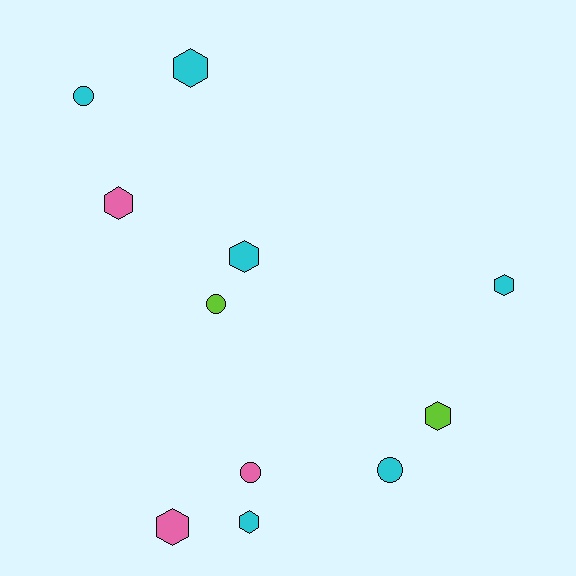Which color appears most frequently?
Cyan, with 6 objects.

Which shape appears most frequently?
Hexagon, with 7 objects.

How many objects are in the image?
There are 11 objects.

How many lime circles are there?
There is 1 lime circle.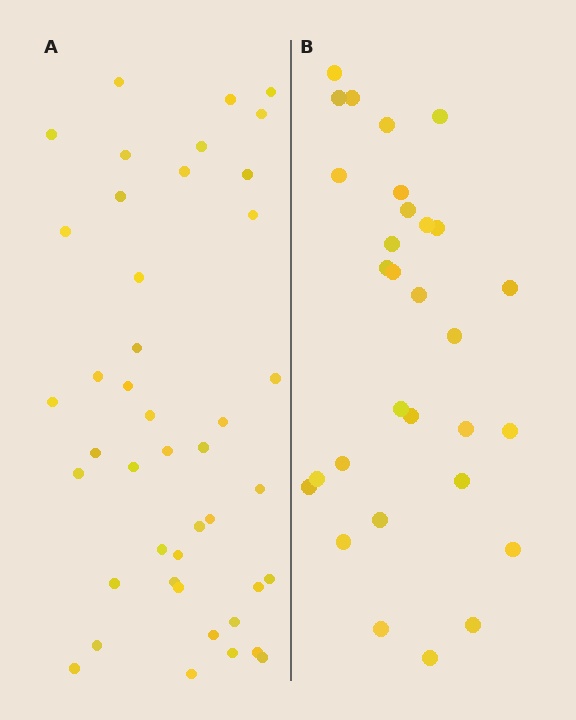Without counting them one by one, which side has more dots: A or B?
Region A (the left region) has more dots.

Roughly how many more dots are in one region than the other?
Region A has approximately 15 more dots than region B.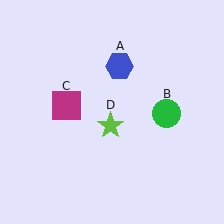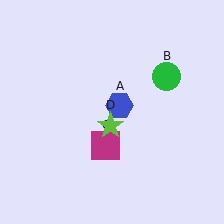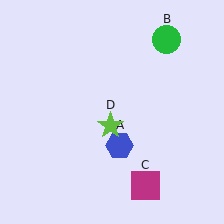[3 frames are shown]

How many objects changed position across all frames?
3 objects changed position: blue hexagon (object A), green circle (object B), magenta square (object C).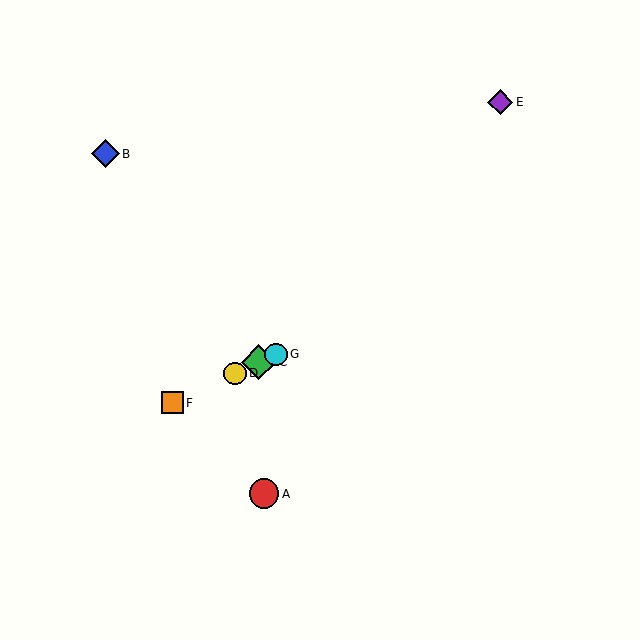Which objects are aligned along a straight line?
Objects C, D, F, G are aligned along a straight line.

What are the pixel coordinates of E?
Object E is at (500, 102).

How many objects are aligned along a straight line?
4 objects (C, D, F, G) are aligned along a straight line.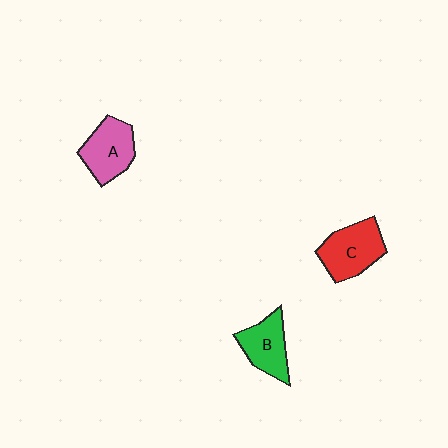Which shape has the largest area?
Shape C (red).